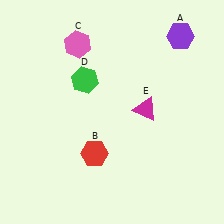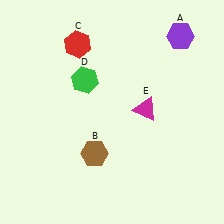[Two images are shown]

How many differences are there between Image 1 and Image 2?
There are 2 differences between the two images.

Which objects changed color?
B changed from red to brown. C changed from pink to red.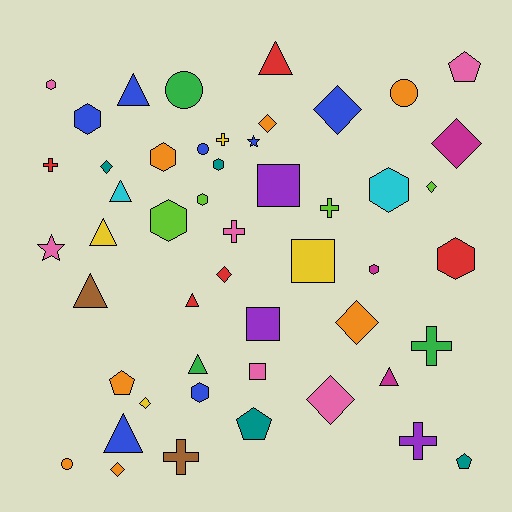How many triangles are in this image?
There are 9 triangles.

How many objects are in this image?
There are 50 objects.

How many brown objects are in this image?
There are 2 brown objects.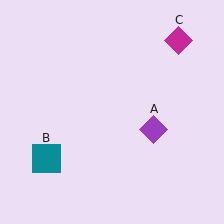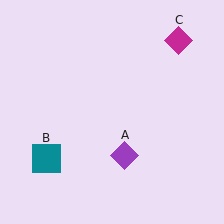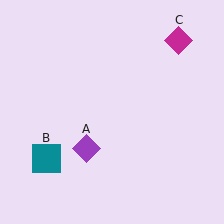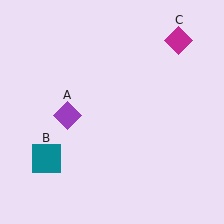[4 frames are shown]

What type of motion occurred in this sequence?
The purple diamond (object A) rotated clockwise around the center of the scene.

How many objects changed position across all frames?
1 object changed position: purple diamond (object A).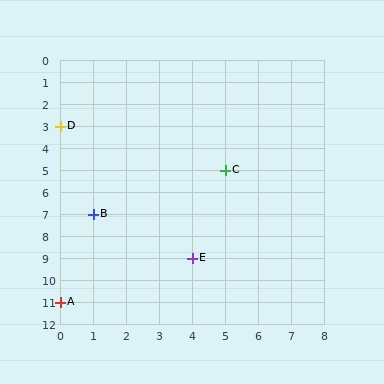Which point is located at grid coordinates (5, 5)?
Point C is at (5, 5).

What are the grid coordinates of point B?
Point B is at grid coordinates (1, 7).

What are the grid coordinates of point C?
Point C is at grid coordinates (5, 5).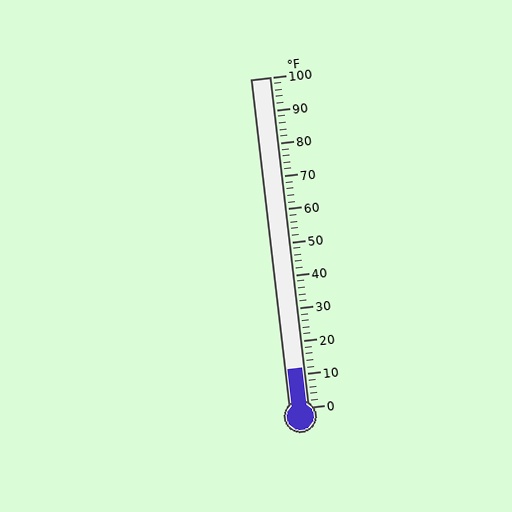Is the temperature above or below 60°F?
The temperature is below 60°F.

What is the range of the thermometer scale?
The thermometer scale ranges from 0°F to 100°F.